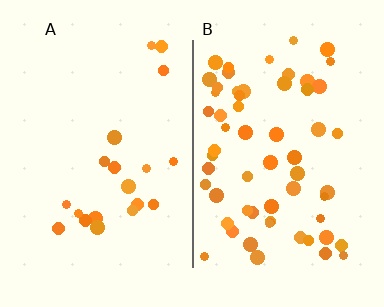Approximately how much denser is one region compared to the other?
Approximately 3.1× — region B over region A.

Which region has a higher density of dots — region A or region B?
B (the right).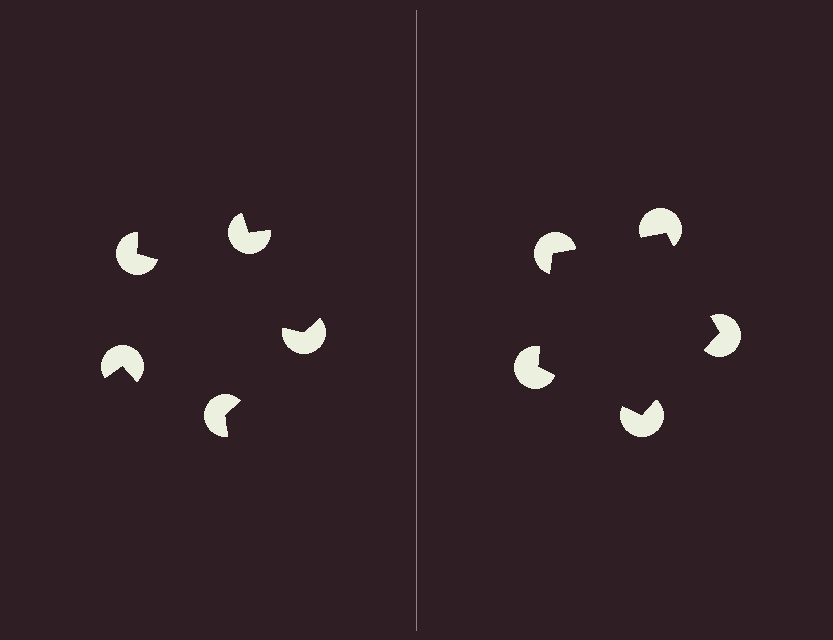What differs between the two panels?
The pac-man discs are positioned identically on both sides; only the wedge orientations differ. On the right they align to a pentagon; on the left they are misaligned.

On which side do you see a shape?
An illusory pentagon appears on the right side. On the left side the wedge cuts are rotated, so no coherent shape forms.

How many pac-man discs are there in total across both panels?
10 — 5 on each side.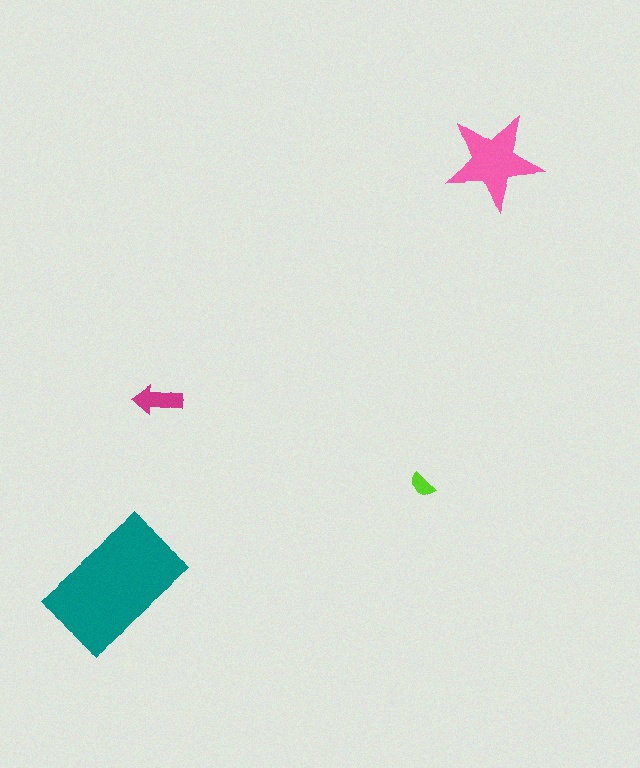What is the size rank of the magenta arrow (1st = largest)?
3rd.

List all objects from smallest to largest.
The lime semicircle, the magenta arrow, the pink star, the teal rectangle.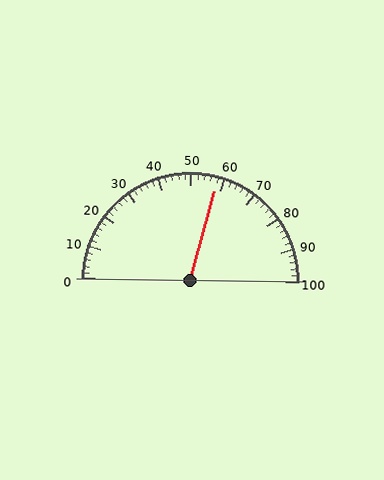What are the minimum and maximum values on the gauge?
The gauge ranges from 0 to 100.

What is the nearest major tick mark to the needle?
The nearest major tick mark is 60.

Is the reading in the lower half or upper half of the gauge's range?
The reading is in the upper half of the range (0 to 100).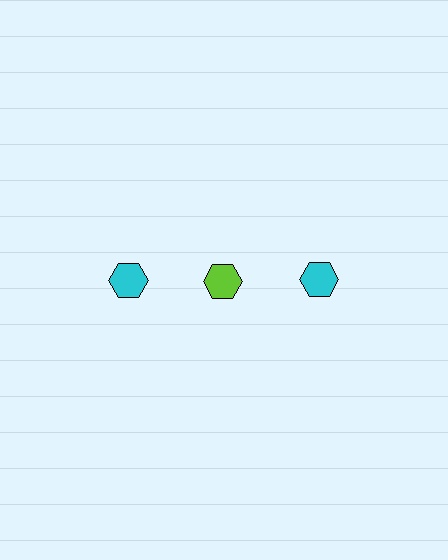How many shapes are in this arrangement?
There are 3 shapes arranged in a grid pattern.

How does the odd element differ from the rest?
It has a different color: lime instead of cyan.